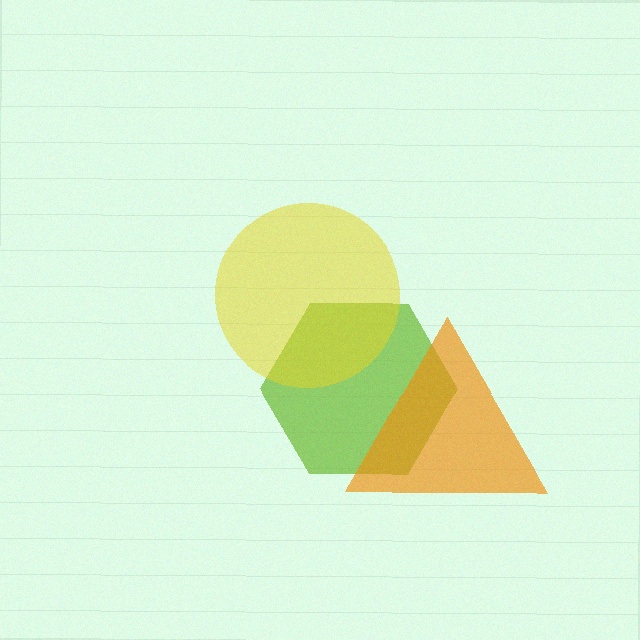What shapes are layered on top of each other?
The layered shapes are: a lime hexagon, a yellow circle, an orange triangle.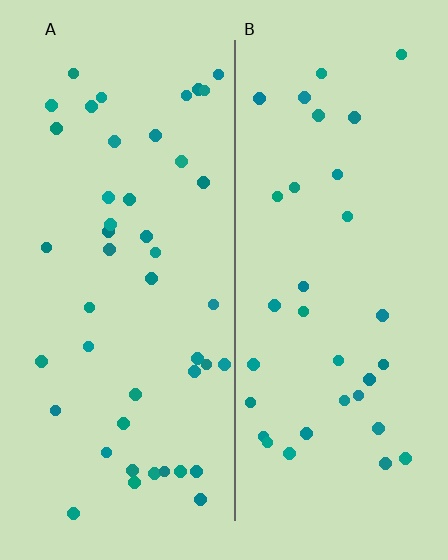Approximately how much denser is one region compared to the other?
Approximately 1.3× — region A over region B.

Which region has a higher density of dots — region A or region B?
A (the left).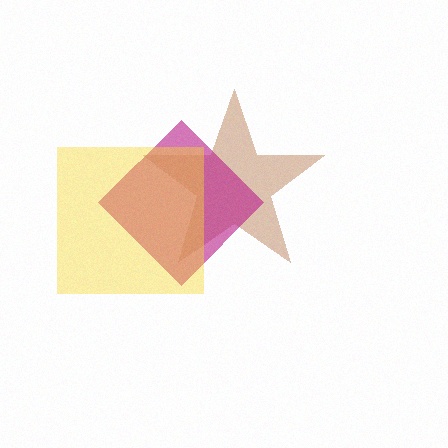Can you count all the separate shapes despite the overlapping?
Yes, there are 3 separate shapes.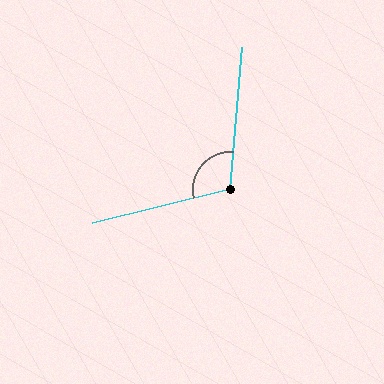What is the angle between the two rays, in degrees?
Approximately 109 degrees.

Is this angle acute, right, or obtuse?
It is obtuse.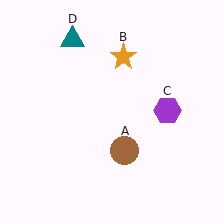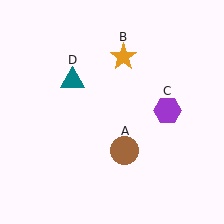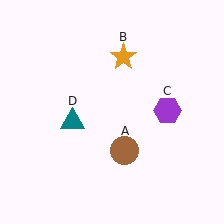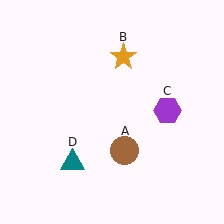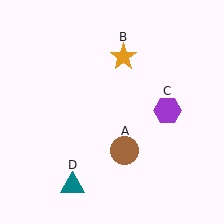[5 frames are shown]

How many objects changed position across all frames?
1 object changed position: teal triangle (object D).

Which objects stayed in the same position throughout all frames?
Brown circle (object A) and orange star (object B) and purple hexagon (object C) remained stationary.